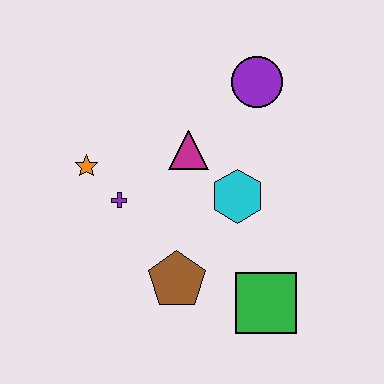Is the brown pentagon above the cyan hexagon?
No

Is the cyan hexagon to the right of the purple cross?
Yes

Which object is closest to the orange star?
The purple cross is closest to the orange star.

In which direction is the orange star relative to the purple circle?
The orange star is to the left of the purple circle.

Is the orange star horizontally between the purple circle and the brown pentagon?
No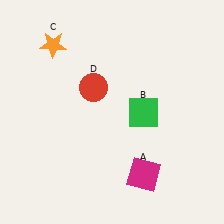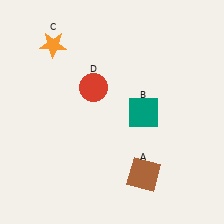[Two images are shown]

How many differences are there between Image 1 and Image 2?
There are 2 differences between the two images.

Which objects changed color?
A changed from magenta to brown. B changed from green to teal.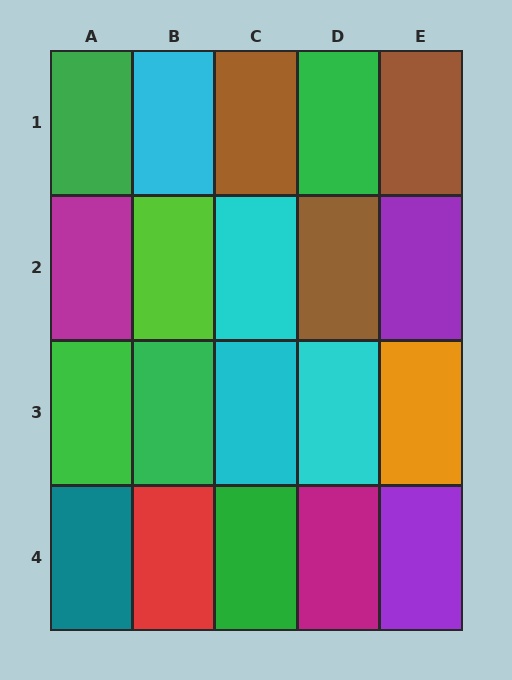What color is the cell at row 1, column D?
Green.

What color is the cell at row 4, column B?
Red.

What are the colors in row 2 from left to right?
Magenta, lime, cyan, brown, purple.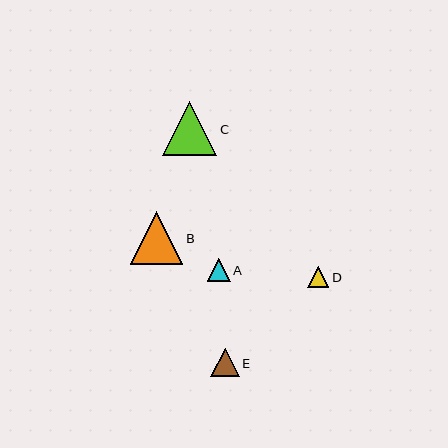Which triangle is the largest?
Triangle C is the largest with a size of approximately 54 pixels.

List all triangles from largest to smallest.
From largest to smallest: C, B, E, A, D.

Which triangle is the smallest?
Triangle D is the smallest with a size of approximately 21 pixels.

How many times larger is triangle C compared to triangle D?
Triangle C is approximately 2.6 times the size of triangle D.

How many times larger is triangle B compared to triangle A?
Triangle B is approximately 2.3 times the size of triangle A.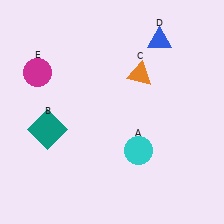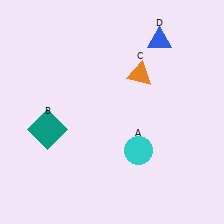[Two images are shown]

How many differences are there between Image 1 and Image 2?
There is 1 difference between the two images.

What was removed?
The magenta circle (E) was removed in Image 2.